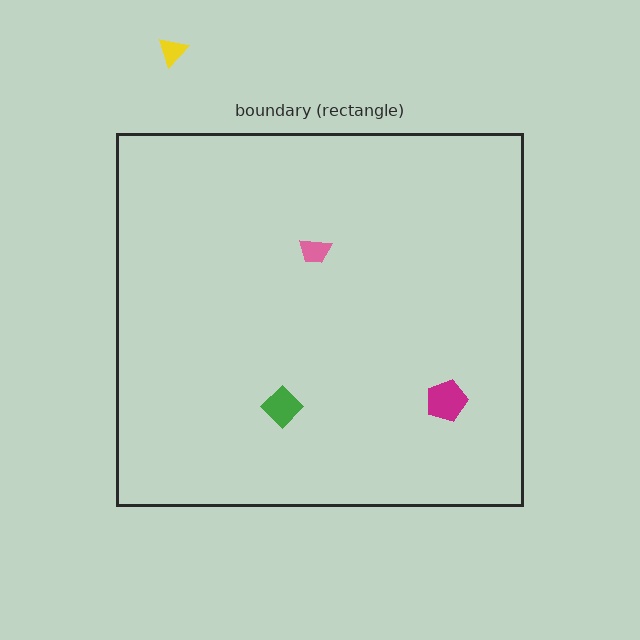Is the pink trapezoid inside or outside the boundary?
Inside.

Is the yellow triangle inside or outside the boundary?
Outside.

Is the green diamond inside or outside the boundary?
Inside.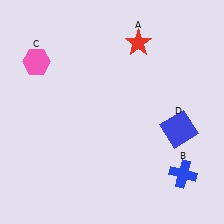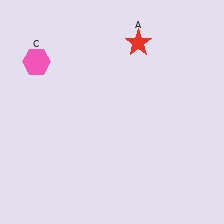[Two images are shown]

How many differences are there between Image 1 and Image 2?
There are 2 differences between the two images.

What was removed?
The blue square (D), the blue cross (B) were removed in Image 2.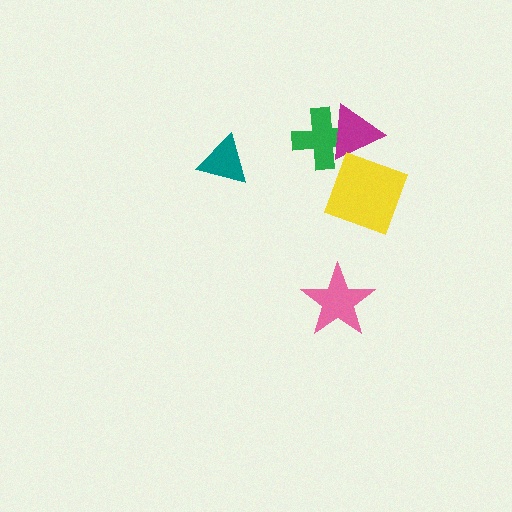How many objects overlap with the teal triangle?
0 objects overlap with the teal triangle.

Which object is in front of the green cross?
The magenta triangle is in front of the green cross.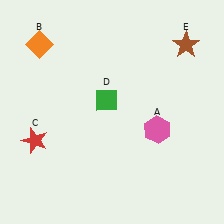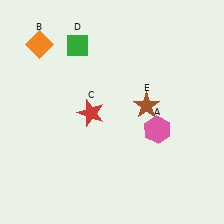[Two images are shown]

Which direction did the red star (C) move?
The red star (C) moved right.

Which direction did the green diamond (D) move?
The green diamond (D) moved up.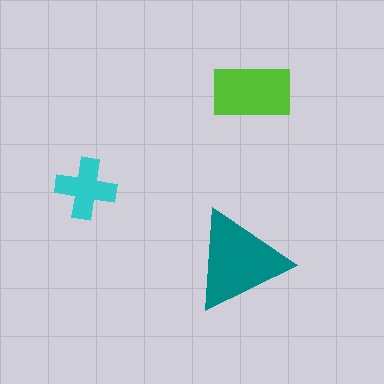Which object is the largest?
The teal triangle.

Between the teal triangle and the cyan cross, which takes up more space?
The teal triangle.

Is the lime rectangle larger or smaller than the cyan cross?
Larger.